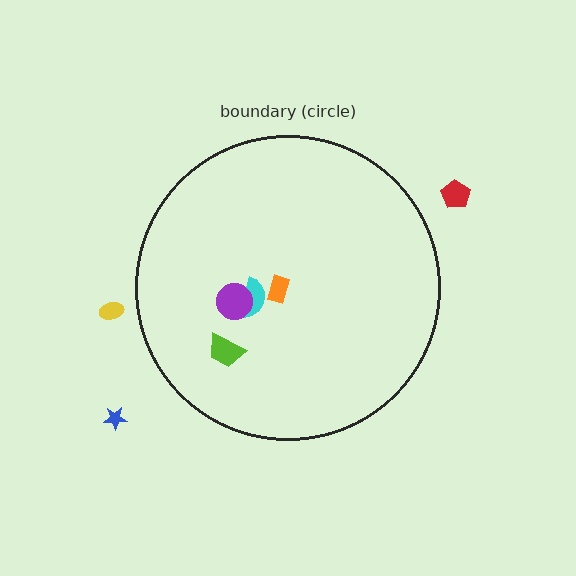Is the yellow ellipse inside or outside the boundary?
Outside.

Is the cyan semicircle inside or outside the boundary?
Inside.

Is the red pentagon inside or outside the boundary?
Outside.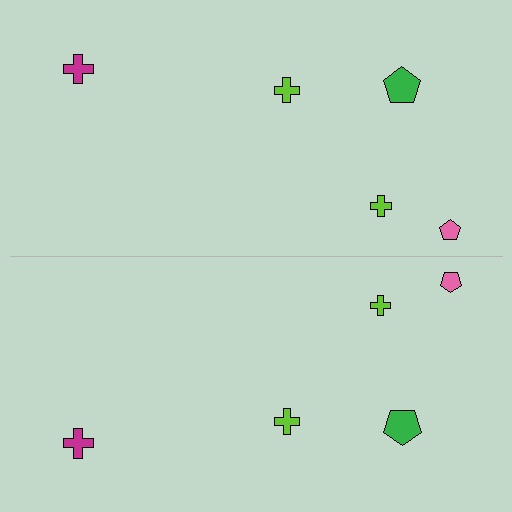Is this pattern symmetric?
Yes, this pattern has bilateral (reflection) symmetry.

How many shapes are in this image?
There are 10 shapes in this image.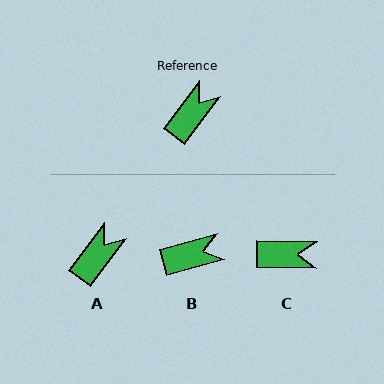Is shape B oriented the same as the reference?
No, it is off by about 37 degrees.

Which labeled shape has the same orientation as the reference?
A.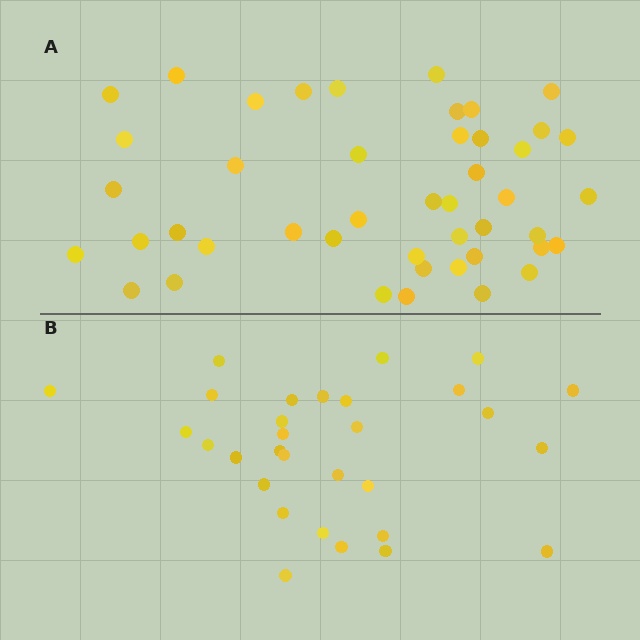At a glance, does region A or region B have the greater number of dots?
Region A (the top region) has more dots.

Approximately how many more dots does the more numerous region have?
Region A has approximately 15 more dots than region B.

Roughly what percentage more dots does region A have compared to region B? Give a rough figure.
About 50% more.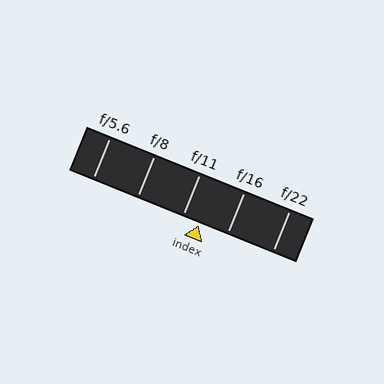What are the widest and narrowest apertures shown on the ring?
The widest aperture shown is f/5.6 and the narrowest is f/22.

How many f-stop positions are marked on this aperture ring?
There are 5 f-stop positions marked.